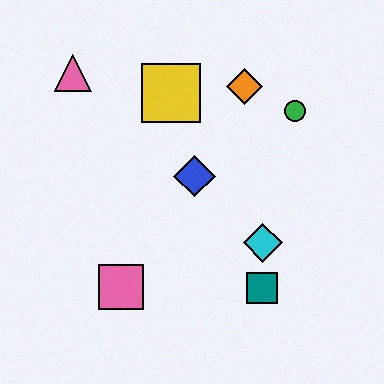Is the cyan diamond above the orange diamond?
No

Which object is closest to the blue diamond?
The yellow square is closest to the blue diamond.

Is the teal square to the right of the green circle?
No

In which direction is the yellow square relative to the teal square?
The yellow square is above the teal square.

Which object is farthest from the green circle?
The pink square is farthest from the green circle.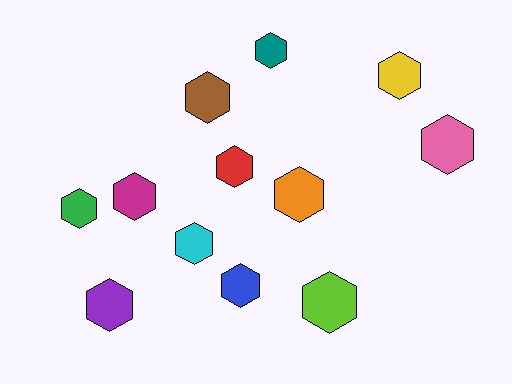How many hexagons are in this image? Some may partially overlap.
There are 12 hexagons.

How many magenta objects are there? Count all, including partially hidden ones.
There is 1 magenta object.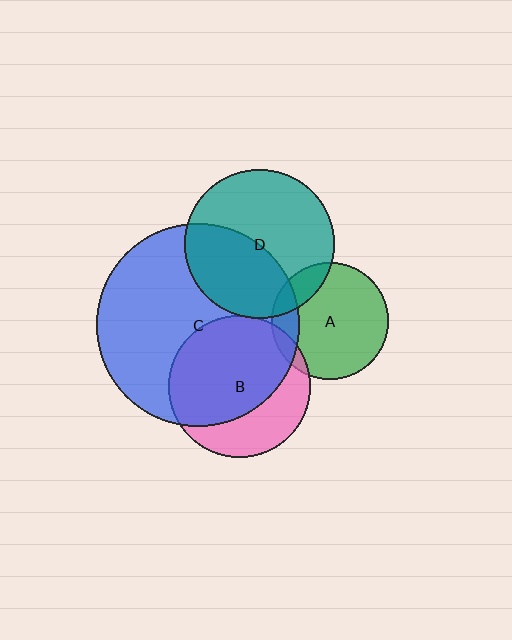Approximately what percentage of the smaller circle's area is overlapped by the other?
Approximately 65%.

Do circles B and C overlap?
Yes.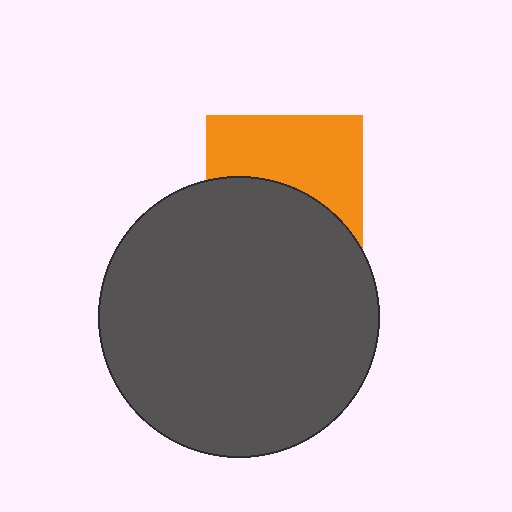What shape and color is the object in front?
The object in front is a dark gray circle.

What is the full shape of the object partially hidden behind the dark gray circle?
The partially hidden object is an orange square.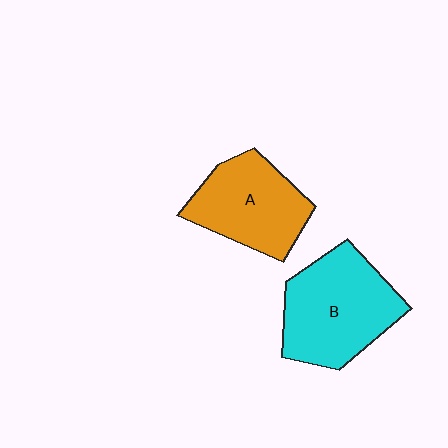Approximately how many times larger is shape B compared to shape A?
Approximately 1.2 times.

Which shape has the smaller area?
Shape A (orange).